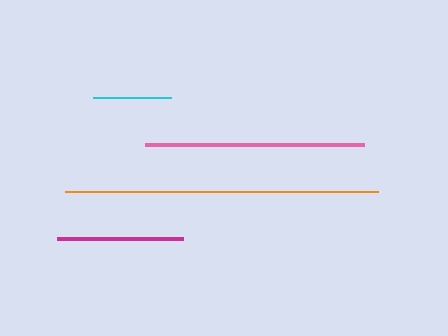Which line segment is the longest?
The orange line is the longest at approximately 313 pixels.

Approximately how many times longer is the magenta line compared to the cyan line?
The magenta line is approximately 1.6 times the length of the cyan line.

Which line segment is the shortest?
The cyan line is the shortest at approximately 78 pixels.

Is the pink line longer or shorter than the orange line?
The orange line is longer than the pink line.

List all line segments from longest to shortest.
From longest to shortest: orange, pink, magenta, cyan.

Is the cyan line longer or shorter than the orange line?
The orange line is longer than the cyan line.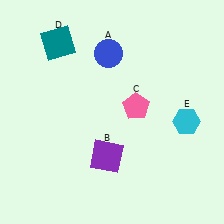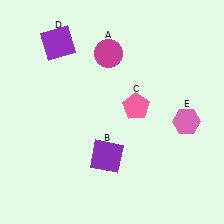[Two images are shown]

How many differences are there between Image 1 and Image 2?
There are 3 differences between the two images.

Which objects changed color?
A changed from blue to magenta. D changed from teal to purple. E changed from cyan to pink.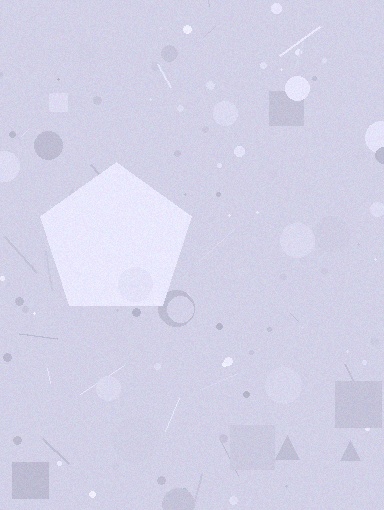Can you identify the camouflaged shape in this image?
The camouflaged shape is a pentagon.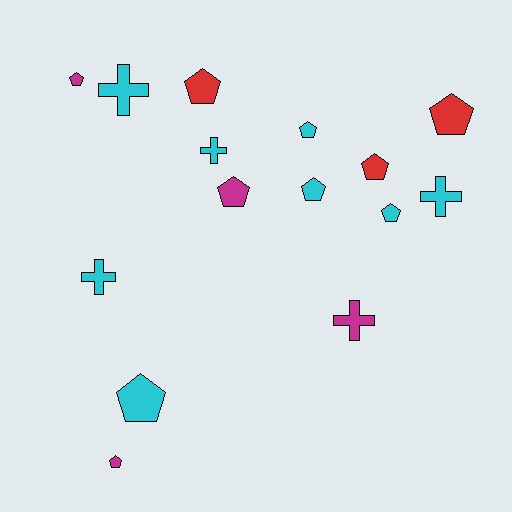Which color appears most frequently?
Cyan, with 8 objects.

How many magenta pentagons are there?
There are 3 magenta pentagons.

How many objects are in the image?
There are 15 objects.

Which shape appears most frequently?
Pentagon, with 10 objects.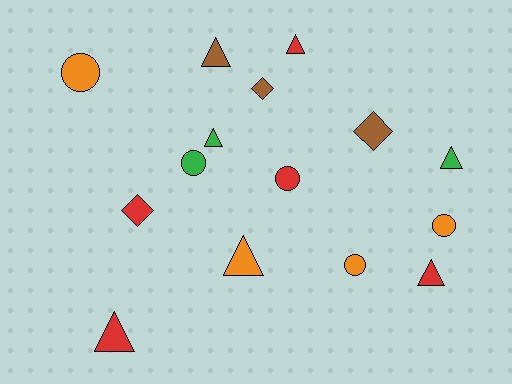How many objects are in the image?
There are 15 objects.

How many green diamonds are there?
There are no green diamonds.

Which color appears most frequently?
Red, with 5 objects.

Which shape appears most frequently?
Triangle, with 7 objects.